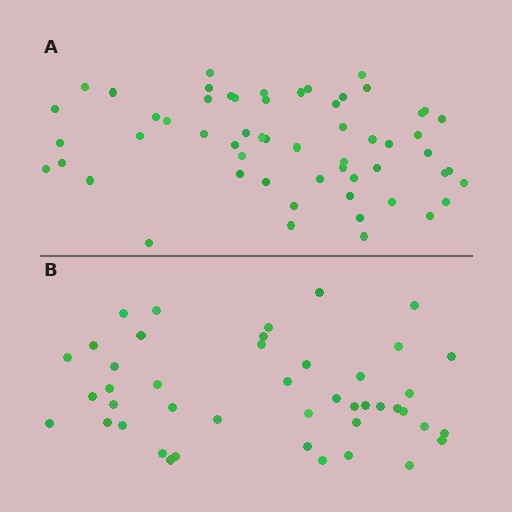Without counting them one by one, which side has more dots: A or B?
Region A (the top region) has more dots.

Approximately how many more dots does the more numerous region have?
Region A has approximately 15 more dots than region B.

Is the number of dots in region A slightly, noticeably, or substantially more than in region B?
Region A has noticeably more, but not dramatically so. The ratio is roughly 1.3 to 1.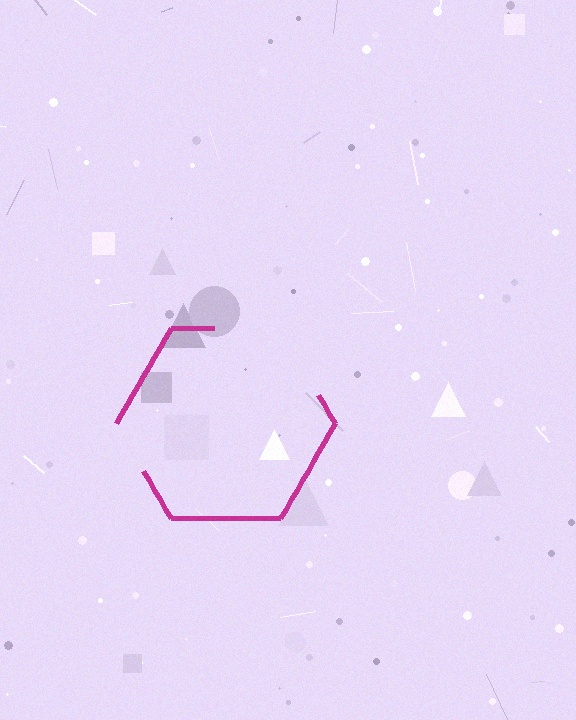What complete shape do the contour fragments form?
The contour fragments form a hexagon.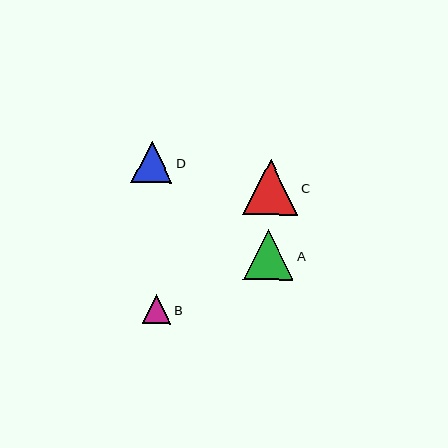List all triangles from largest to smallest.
From largest to smallest: C, A, D, B.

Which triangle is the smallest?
Triangle B is the smallest with a size of approximately 28 pixels.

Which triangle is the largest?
Triangle C is the largest with a size of approximately 55 pixels.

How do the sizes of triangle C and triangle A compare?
Triangle C and triangle A are approximately the same size.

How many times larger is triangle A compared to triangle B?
Triangle A is approximately 1.8 times the size of triangle B.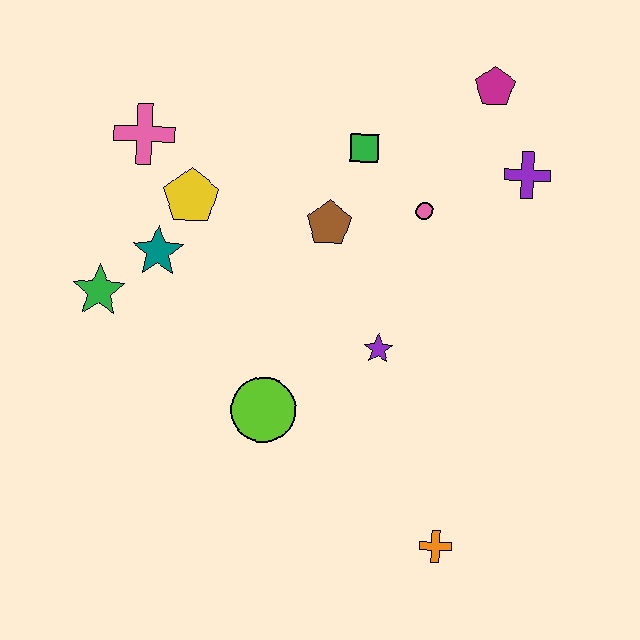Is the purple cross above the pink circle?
Yes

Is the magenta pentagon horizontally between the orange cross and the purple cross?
Yes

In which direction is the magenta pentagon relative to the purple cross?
The magenta pentagon is above the purple cross.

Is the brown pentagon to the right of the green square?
No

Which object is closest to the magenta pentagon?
The purple cross is closest to the magenta pentagon.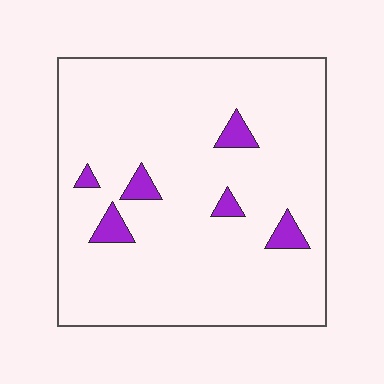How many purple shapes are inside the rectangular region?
6.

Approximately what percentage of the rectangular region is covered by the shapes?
Approximately 5%.